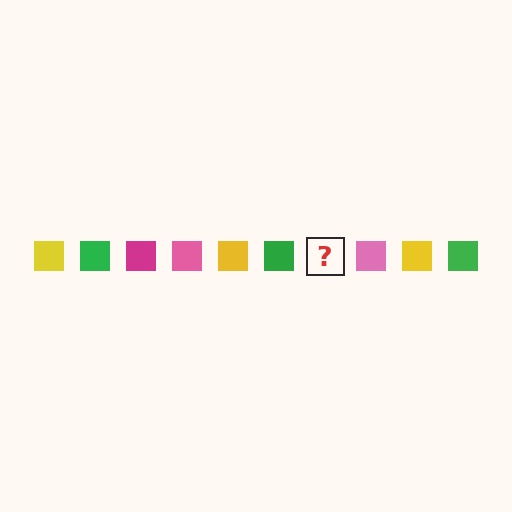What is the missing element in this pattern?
The missing element is a magenta square.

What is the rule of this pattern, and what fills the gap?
The rule is that the pattern cycles through yellow, green, magenta, pink squares. The gap should be filled with a magenta square.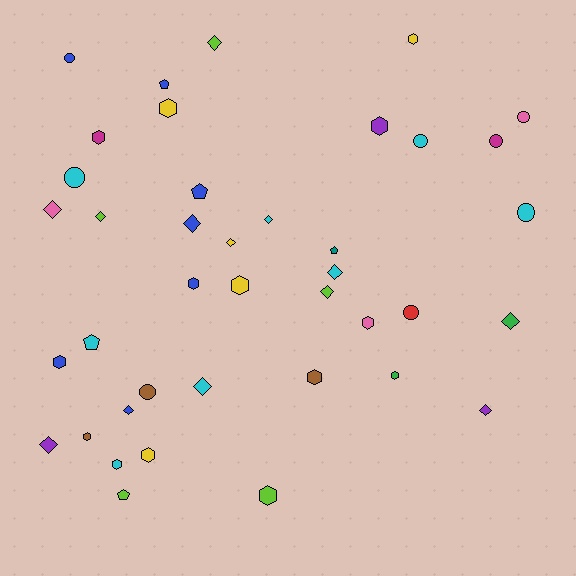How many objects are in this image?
There are 40 objects.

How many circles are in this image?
There are 8 circles.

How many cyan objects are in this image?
There are 8 cyan objects.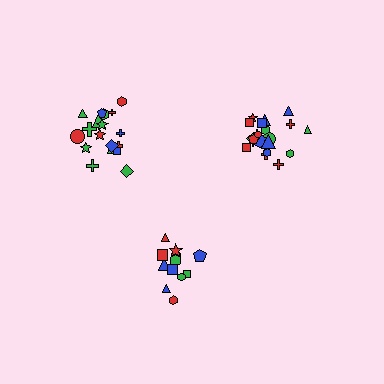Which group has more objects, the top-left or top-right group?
The top-right group.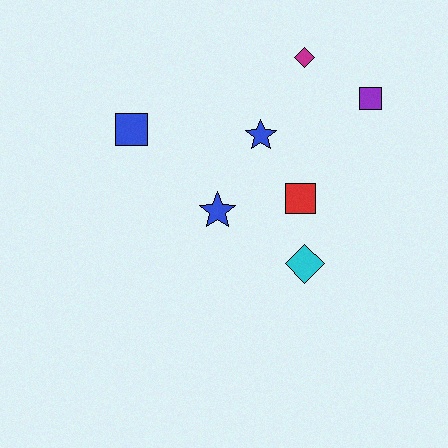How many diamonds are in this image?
There are 2 diamonds.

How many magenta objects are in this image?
There is 1 magenta object.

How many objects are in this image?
There are 7 objects.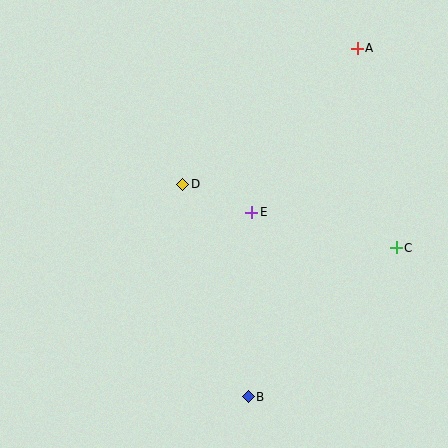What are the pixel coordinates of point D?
Point D is at (183, 184).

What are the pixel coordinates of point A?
Point A is at (357, 48).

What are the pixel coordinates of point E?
Point E is at (252, 212).